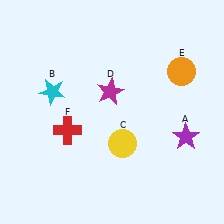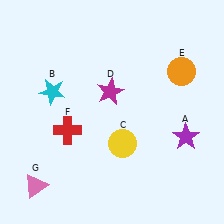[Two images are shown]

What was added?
A pink triangle (G) was added in Image 2.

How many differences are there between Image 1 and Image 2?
There is 1 difference between the two images.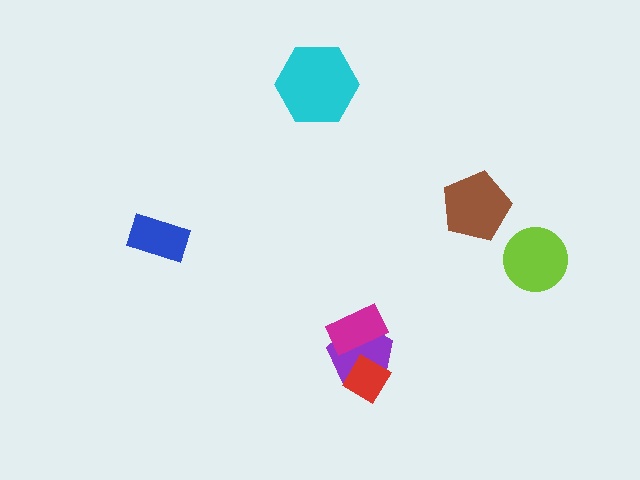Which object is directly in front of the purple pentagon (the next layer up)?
The magenta rectangle is directly in front of the purple pentagon.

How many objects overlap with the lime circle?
0 objects overlap with the lime circle.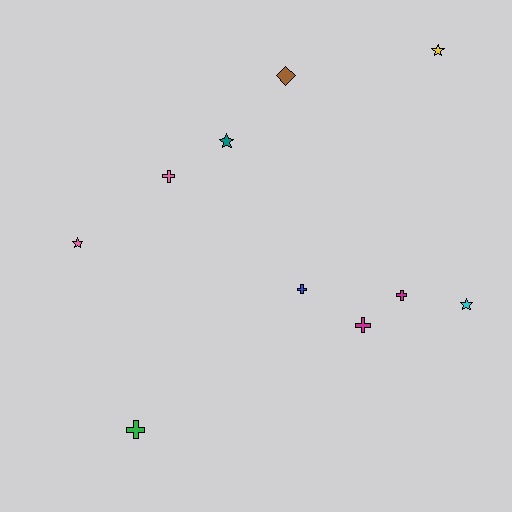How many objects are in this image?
There are 10 objects.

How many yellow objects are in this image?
There is 1 yellow object.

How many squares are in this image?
There are no squares.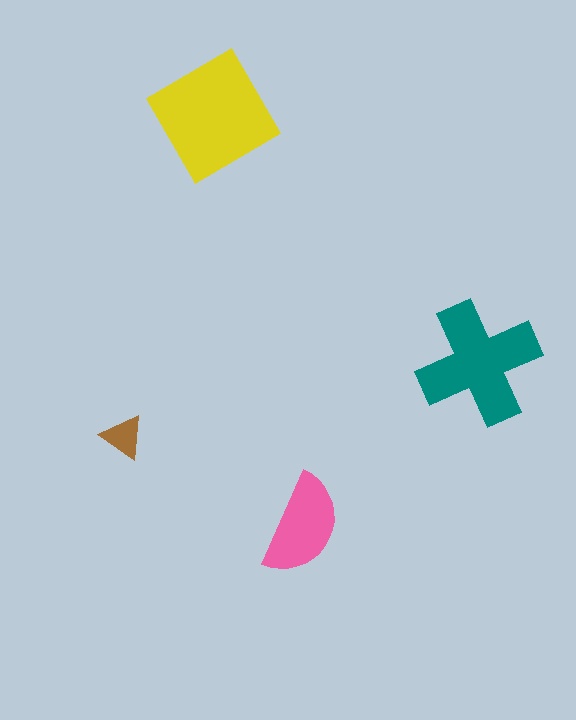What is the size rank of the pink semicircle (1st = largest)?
3rd.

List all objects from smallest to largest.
The brown triangle, the pink semicircle, the teal cross, the yellow diamond.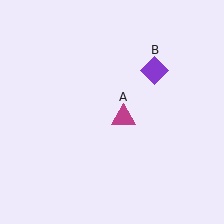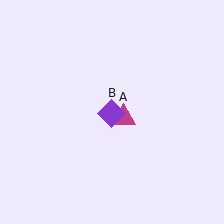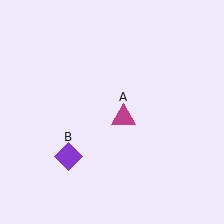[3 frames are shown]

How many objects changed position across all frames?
1 object changed position: purple diamond (object B).